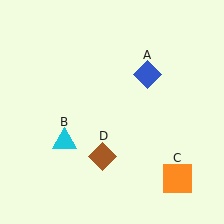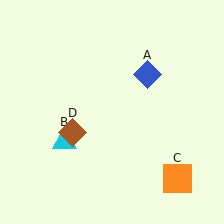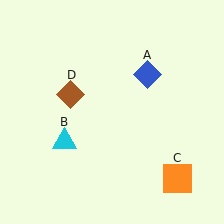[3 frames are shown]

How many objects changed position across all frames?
1 object changed position: brown diamond (object D).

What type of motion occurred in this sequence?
The brown diamond (object D) rotated clockwise around the center of the scene.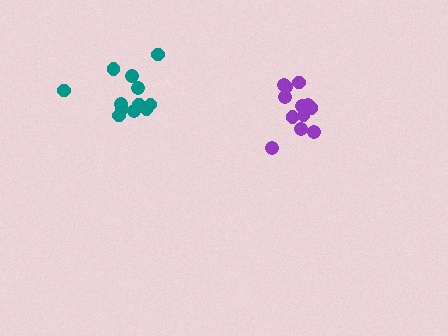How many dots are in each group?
Group 1: 12 dots, Group 2: 13 dots (25 total).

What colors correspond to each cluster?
The clusters are colored: teal, purple.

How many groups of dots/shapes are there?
There are 2 groups.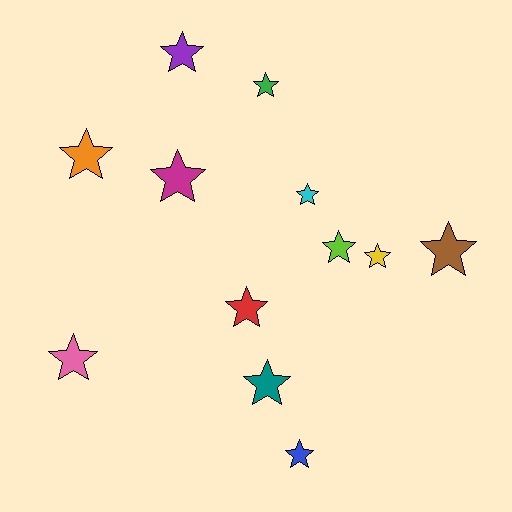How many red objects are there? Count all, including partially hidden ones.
There is 1 red object.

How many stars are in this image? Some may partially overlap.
There are 12 stars.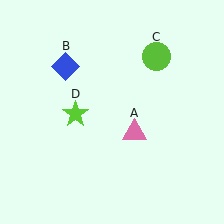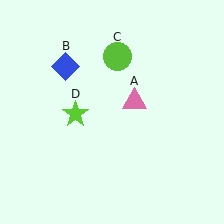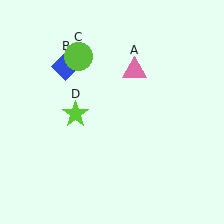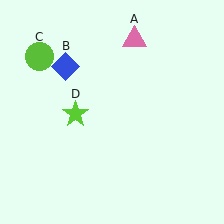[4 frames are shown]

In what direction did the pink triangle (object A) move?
The pink triangle (object A) moved up.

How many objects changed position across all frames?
2 objects changed position: pink triangle (object A), lime circle (object C).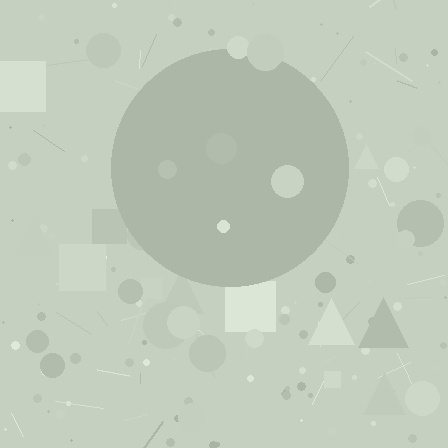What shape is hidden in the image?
A circle is hidden in the image.